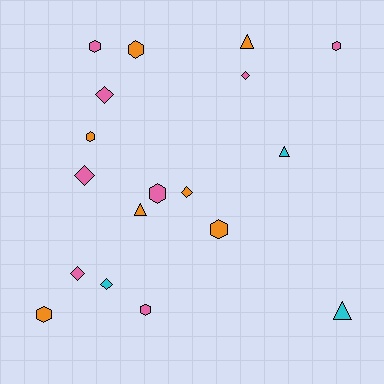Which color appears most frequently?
Pink, with 8 objects.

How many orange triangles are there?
There are 2 orange triangles.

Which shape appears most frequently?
Hexagon, with 8 objects.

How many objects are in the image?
There are 18 objects.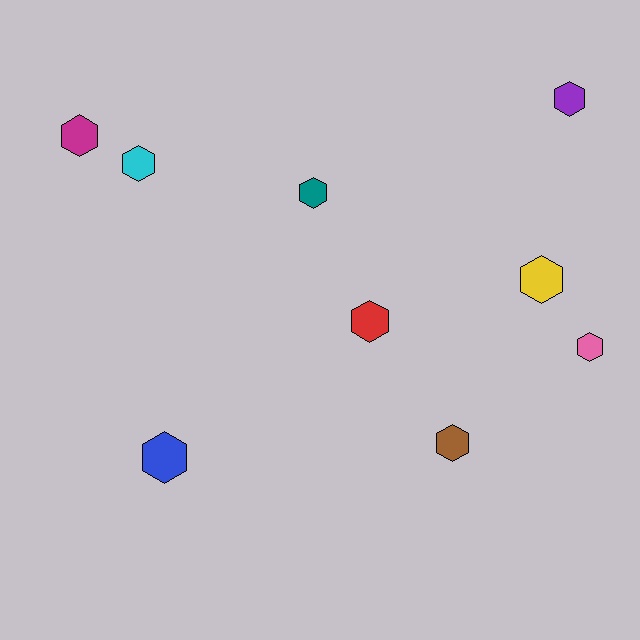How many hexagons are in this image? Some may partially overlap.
There are 9 hexagons.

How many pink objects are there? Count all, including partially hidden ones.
There is 1 pink object.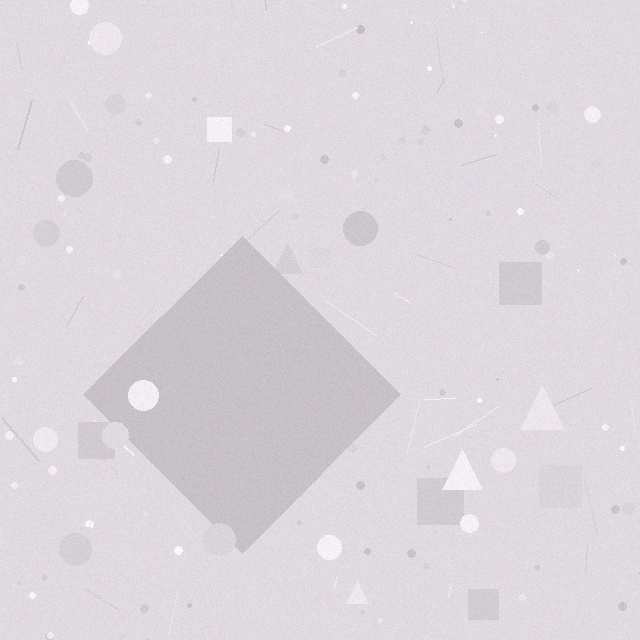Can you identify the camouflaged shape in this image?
The camouflaged shape is a diamond.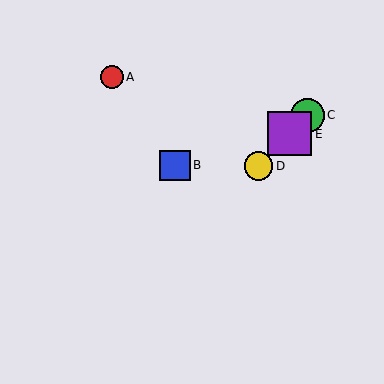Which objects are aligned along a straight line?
Objects C, D, E are aligned along a straight line.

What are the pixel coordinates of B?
Object B is at (175, 165).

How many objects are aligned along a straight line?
3 objects (C, D, E) are aligned along a straight line.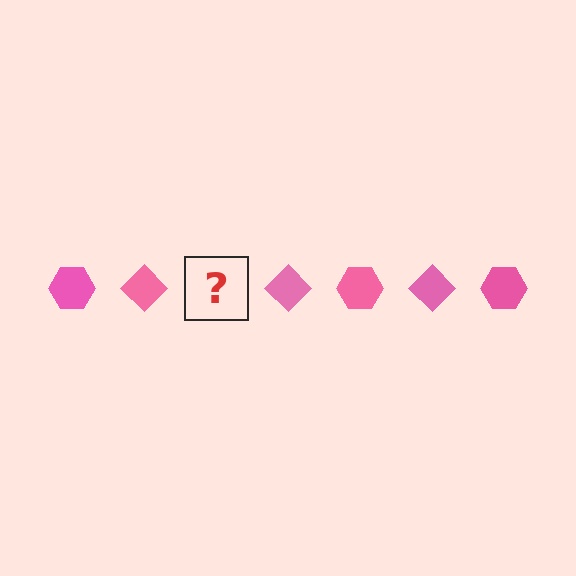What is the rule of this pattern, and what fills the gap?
The rule is that the pattern cycles through hexagon, diamond shapes in pink. The gap should be filled with a pink hexagon.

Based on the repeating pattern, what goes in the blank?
The blank should be a pink hexagon.